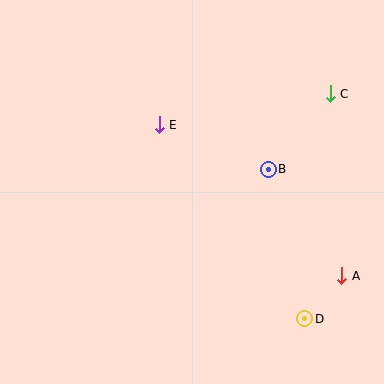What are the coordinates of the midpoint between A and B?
The midpoint between A and B is at (305, 223).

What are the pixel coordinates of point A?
Point A is at (342, 276).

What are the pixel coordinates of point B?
Point B is at (268, 169).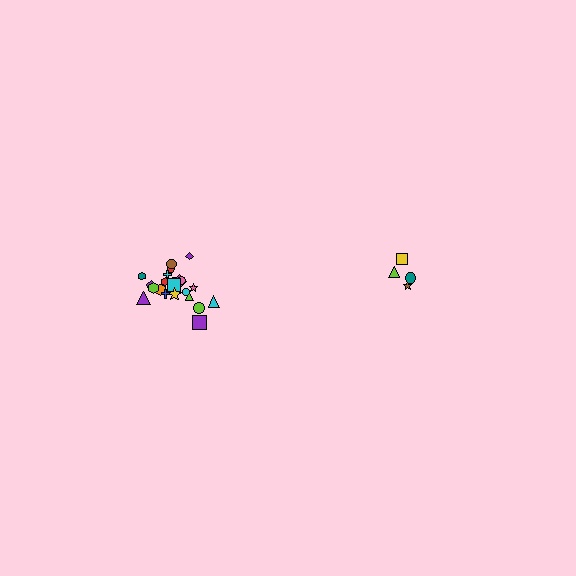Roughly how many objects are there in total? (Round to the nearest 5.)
Roughly 25 objects in total.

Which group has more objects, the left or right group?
The left group.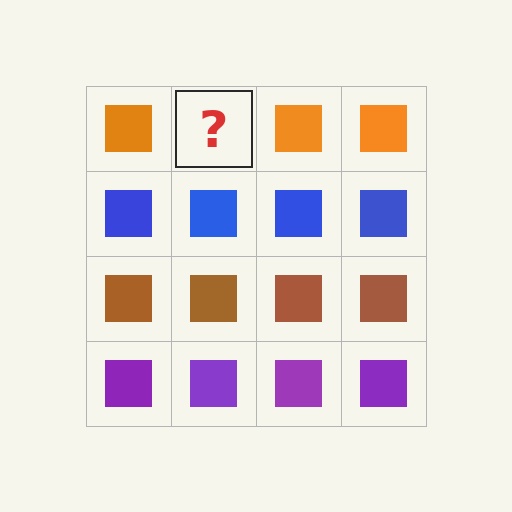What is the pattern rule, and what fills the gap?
The rule is that each row has a consistent color. The gap should be filled with an orange square.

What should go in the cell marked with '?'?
The missing cell should contain an orange square.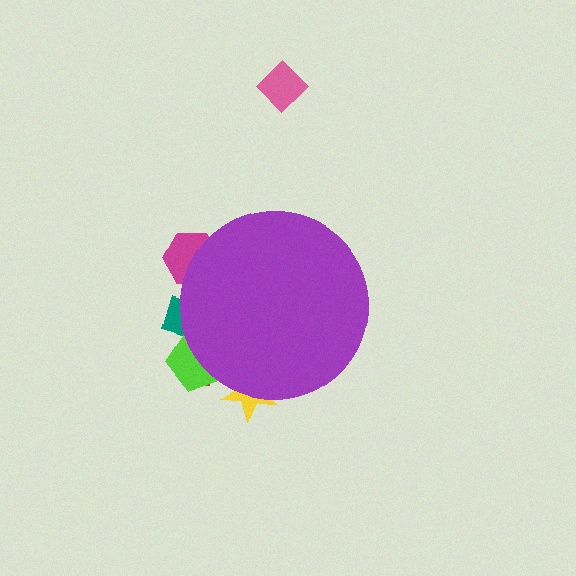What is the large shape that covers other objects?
A purple circle.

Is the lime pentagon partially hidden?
Yes, the lime pentagon is partially hidden behind the purple circle.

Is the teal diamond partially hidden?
Yes, the teal diamond is partially hidden behind the purple circle.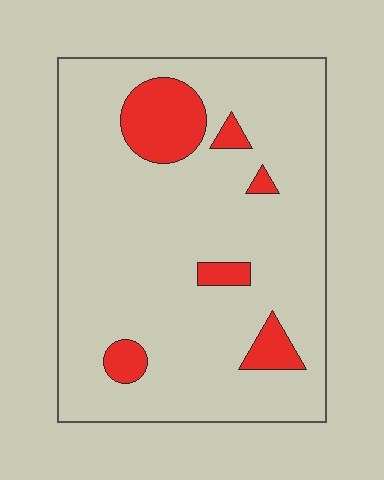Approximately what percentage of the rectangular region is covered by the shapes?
Approximately 10%.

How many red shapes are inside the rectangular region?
6.